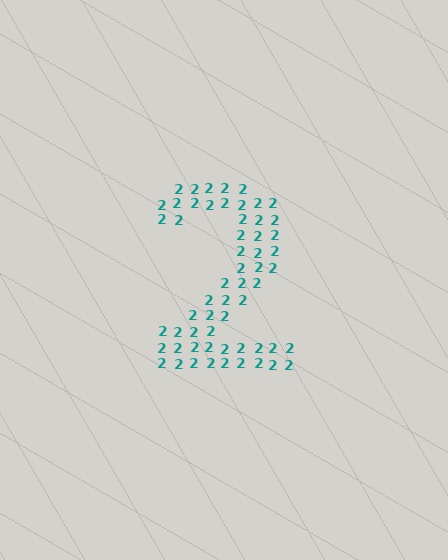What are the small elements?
The small elements are digit 2's.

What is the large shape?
The large shape is the digit 2.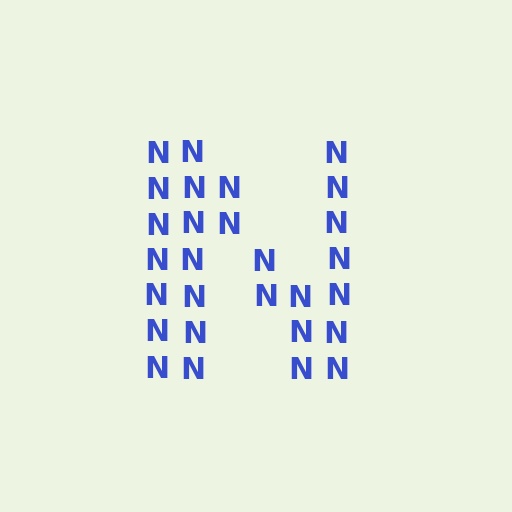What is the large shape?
The large shape is the letter N.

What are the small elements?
The small elements are letter N's.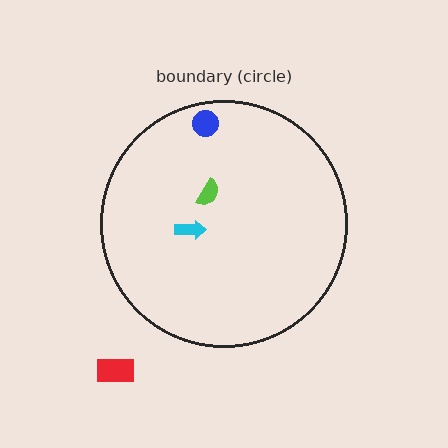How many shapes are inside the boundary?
3 inside, 1 outside.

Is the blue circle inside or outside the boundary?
Inside.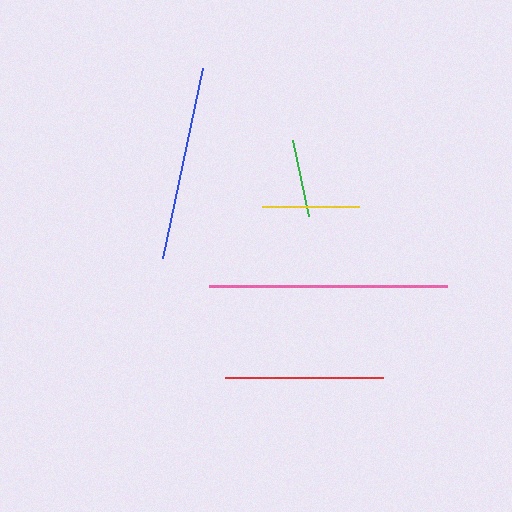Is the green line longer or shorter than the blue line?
The blue line is longer than the green line.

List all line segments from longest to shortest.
From longest to shortest: pink, blue, red, yellow, green.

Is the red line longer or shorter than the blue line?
The blue line is longer than the red line.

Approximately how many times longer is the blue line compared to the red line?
The blue line is approximately 1.2 times the length of the red line.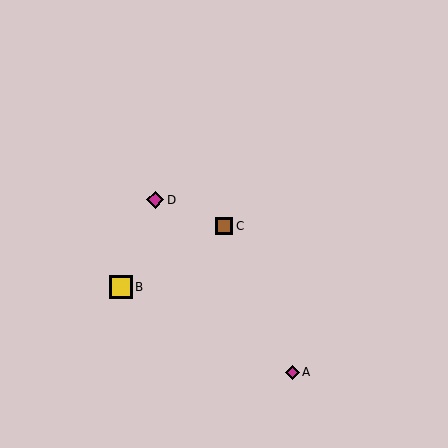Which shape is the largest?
The yellow square (labeled B) is the largest.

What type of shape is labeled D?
Shape D is a magenta diamond.